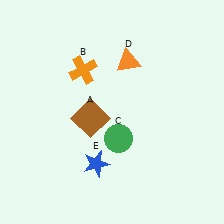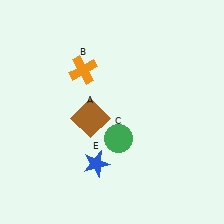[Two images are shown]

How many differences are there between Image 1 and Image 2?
There is 1 difference between the two images.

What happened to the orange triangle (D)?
The orange triangle (D) was removed in Image 2. It was in the top-right area of Image 1.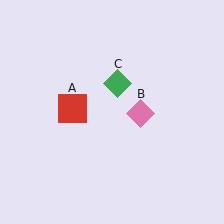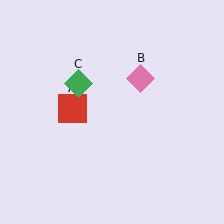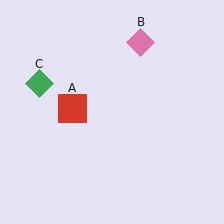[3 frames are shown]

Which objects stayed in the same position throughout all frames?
Red square (object A) remained stationary.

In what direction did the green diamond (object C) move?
The green diamond (object C) moved left.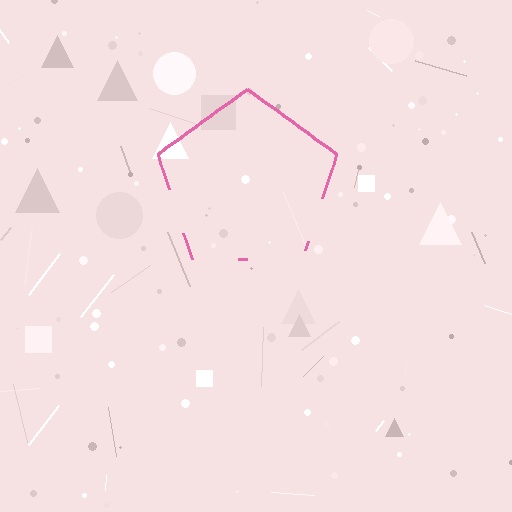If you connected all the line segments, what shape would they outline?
They would outline a pentagon.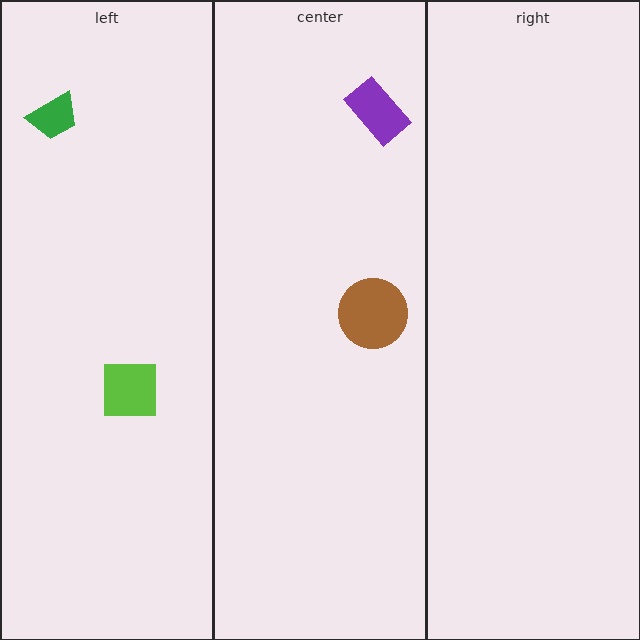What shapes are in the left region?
The green trapezoid, the lime square.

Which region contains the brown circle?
The center region.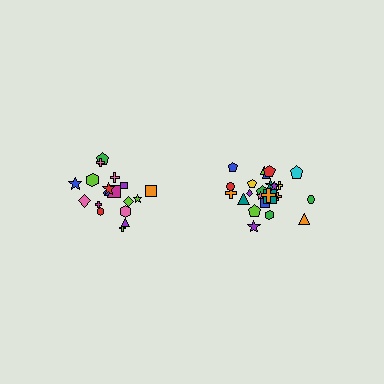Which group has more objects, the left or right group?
The right group.